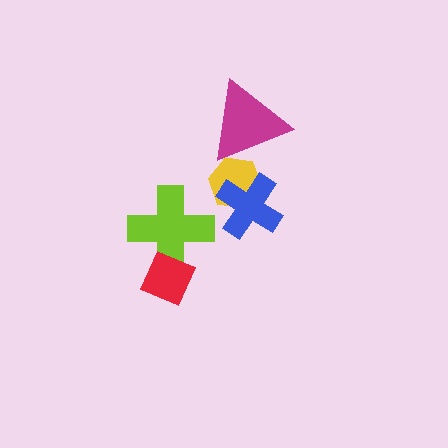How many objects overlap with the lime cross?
1 object overlaps with the lime cross.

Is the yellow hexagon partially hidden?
Yes, it is partially covered by another shape.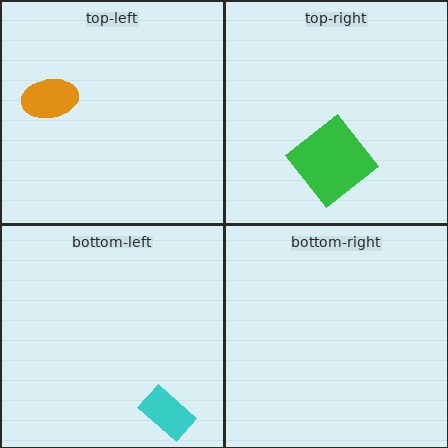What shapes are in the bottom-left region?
The cyan rectangle.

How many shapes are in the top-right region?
1.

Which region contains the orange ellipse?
The top-left region.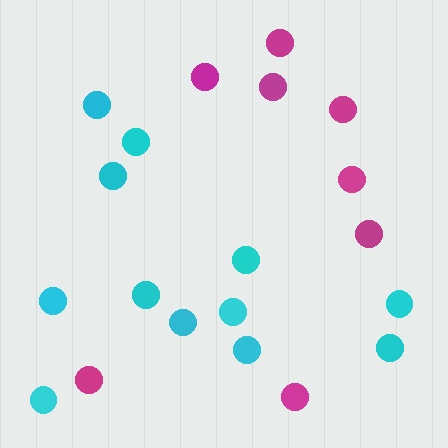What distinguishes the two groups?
There are 2 groups: one group of magenta circles (8) and one group of cyan circles (12).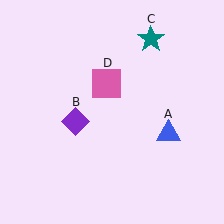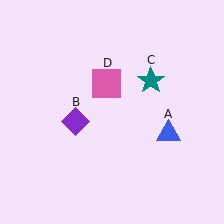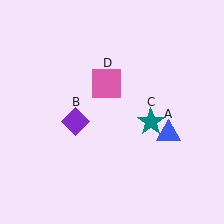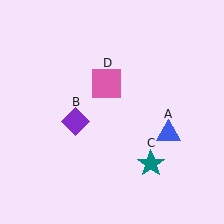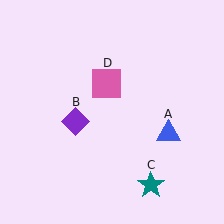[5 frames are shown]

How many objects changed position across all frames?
1 object changed position: teal star (object C).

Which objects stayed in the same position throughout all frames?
Blue triangle (object A) and purple diamond (object B) and pink square (object D) remained stationary.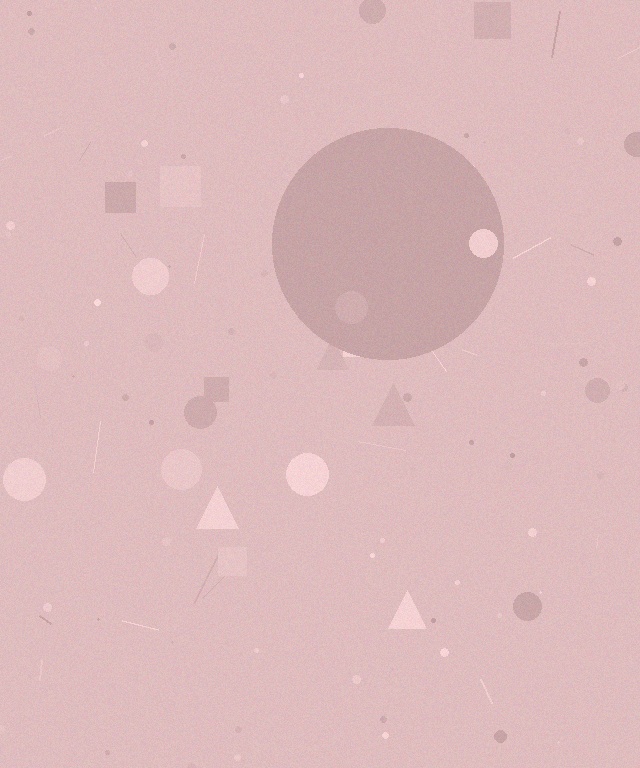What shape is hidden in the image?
A circle is hidden in the image.